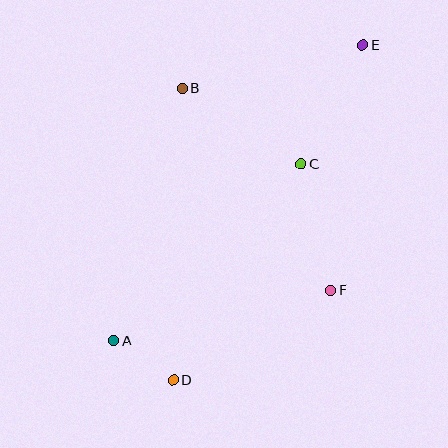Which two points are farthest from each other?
Points A and E are farthest from each other.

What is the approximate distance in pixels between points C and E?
The distance between C and E is approximately 134 pixels.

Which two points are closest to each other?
Points A and D are closest to each other.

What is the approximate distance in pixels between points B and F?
The distance between B and F is approximately 250 pixels.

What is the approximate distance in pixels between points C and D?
The distance between C and D is approximately 251 pixels.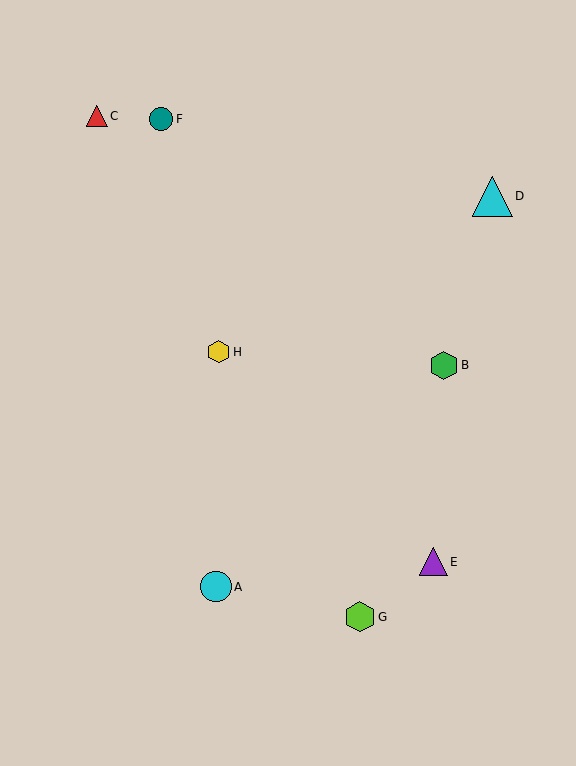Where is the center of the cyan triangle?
The center of the cyan triangle is at (493, 196).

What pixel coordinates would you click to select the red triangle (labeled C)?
Click at (97, 116) to select the red triangle C.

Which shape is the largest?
The cyan triangle (labeled D) is the largest.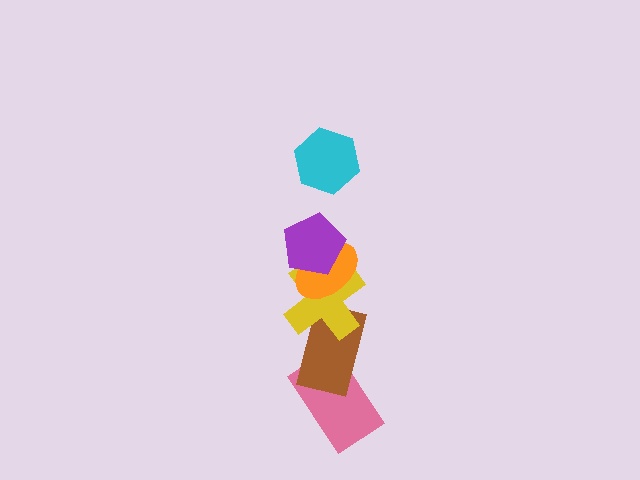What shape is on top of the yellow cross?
The orange ellipse is on top of the yellow cross.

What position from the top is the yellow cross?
The yellow cross is 4th from the top.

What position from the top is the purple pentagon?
The purple pentagon is 2nd from the top.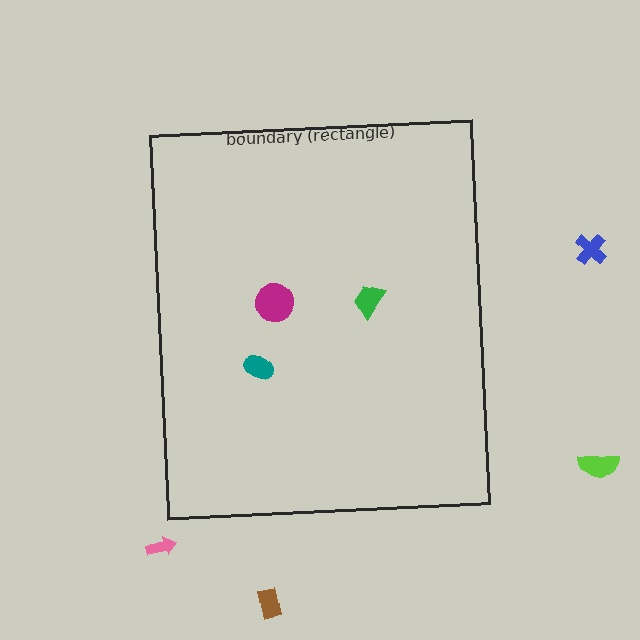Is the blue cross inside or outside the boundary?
Outside.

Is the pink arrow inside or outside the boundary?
Outside.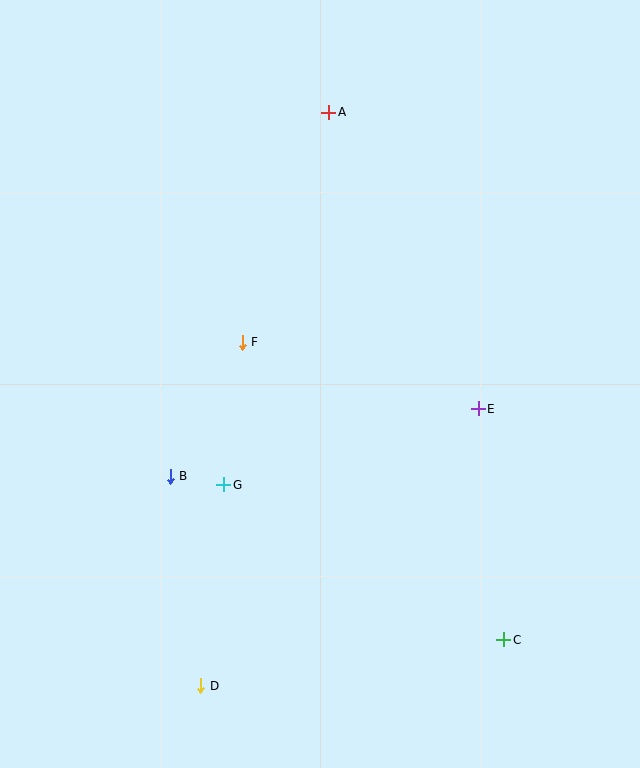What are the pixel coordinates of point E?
Point E is at (478, 409).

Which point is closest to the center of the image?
Point F at (242, 342) is closest to the center.